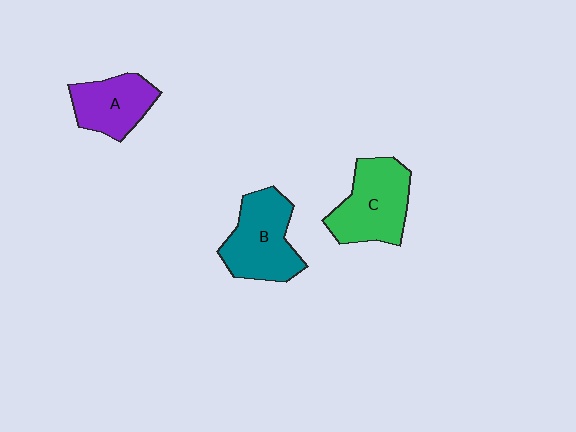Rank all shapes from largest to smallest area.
From largest to smallest: B (teal), C (green), A (purple).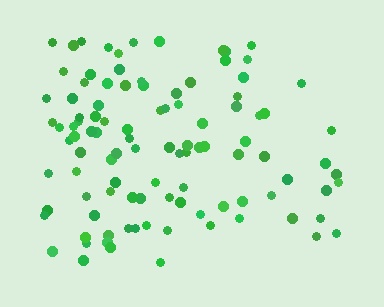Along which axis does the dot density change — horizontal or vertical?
Horizontal.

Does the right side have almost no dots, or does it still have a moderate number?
Still a moderate number, just noticeably fewer than the left.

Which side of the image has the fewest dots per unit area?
The right.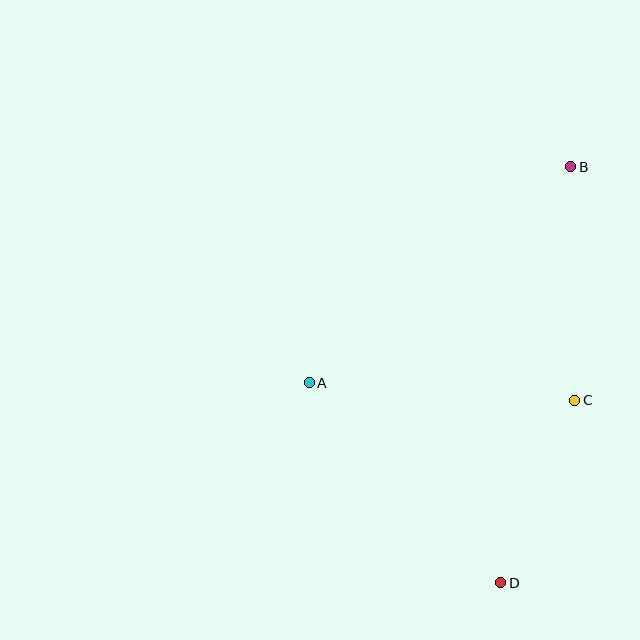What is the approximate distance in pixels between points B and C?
The distance between B and C is approximately 234 pixels.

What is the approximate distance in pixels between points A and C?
The distance between A and C is approximately 266 pixels.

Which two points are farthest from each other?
Points B and D are farthest from each other.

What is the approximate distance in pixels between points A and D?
The distance between A and D is approximately 277 pixels.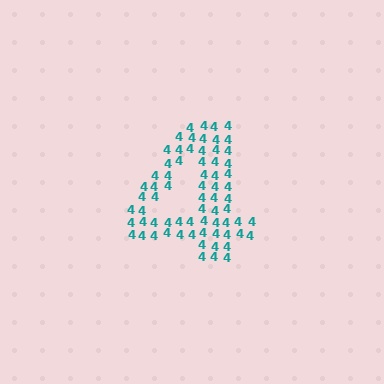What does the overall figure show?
The overall figure shows the digit 4.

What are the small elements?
The small elements are digit 4's.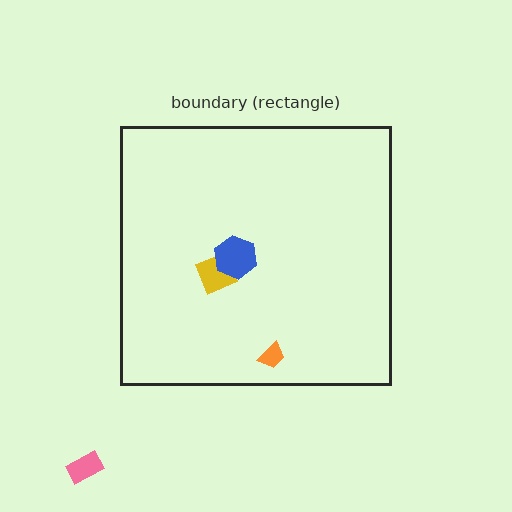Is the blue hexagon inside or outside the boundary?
Inside.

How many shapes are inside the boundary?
3 inside, 1 outside.